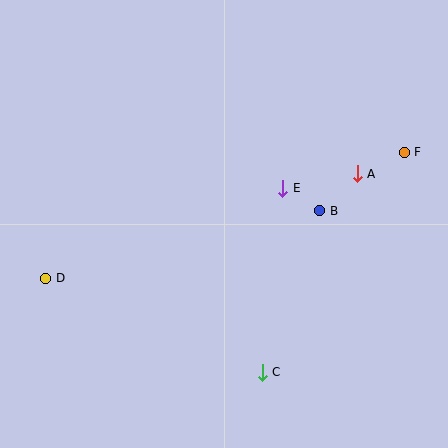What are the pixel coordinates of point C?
Point C is at (262, 372).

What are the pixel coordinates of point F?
Point F is at (404, 153).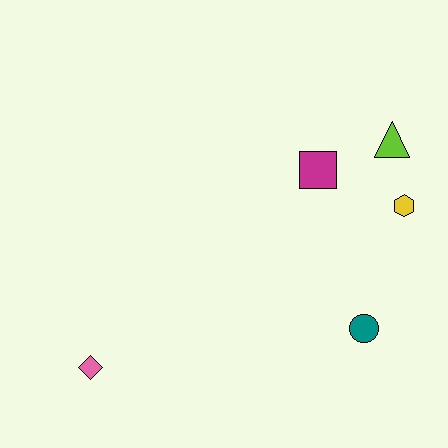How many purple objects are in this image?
There are no purple objects.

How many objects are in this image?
There are 5 objects.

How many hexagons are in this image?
There is 1 hexagon.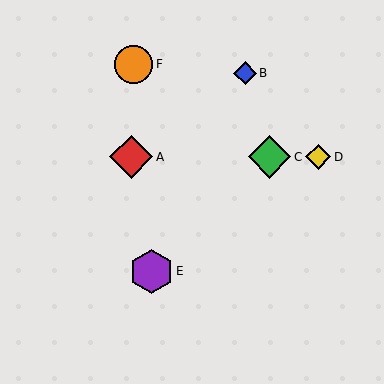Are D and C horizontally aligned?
Yes, both are at y≈157.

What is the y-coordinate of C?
Object C is at y≈157.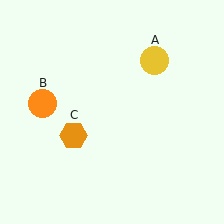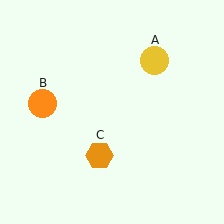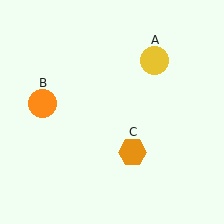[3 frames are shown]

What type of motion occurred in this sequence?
The orange hexagon (object C) rotated counterclockwise around the center of the scene.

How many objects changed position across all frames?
1 object changed position: orange hexagon (object C).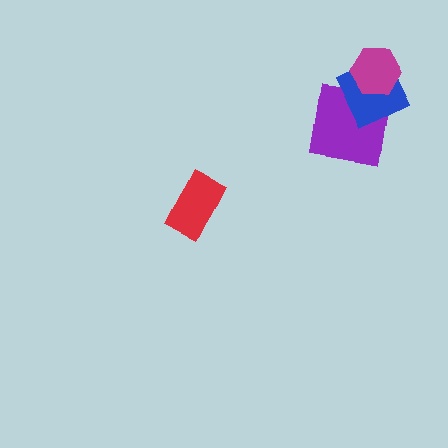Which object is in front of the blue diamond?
The magenta hexagon is in front of the blue diamond.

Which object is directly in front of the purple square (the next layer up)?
The blue diamond is directly in front of the purple square.